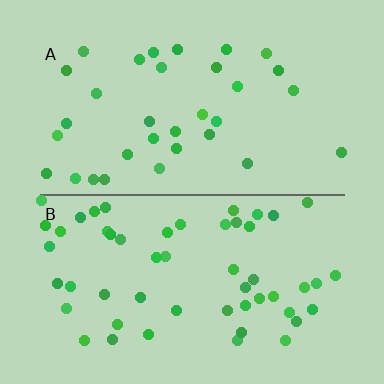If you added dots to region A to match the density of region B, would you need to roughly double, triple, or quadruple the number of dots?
Approximately double.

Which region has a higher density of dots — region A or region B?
B (the bottom).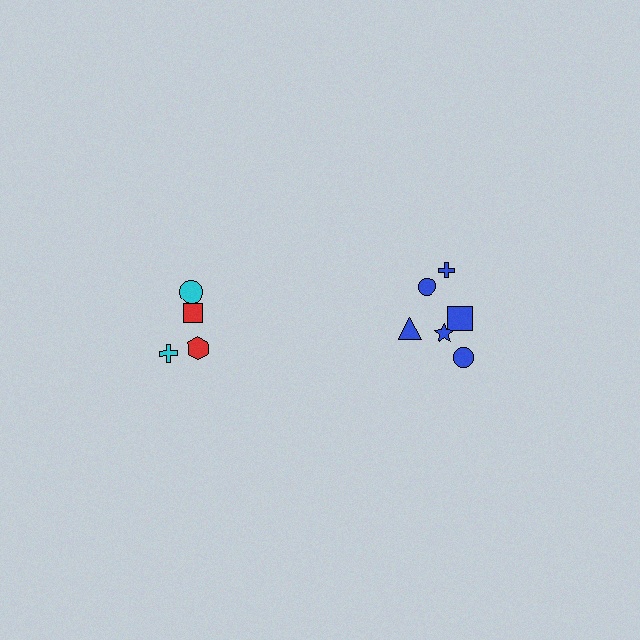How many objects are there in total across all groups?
There are 10 objects.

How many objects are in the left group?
There are 4 objects.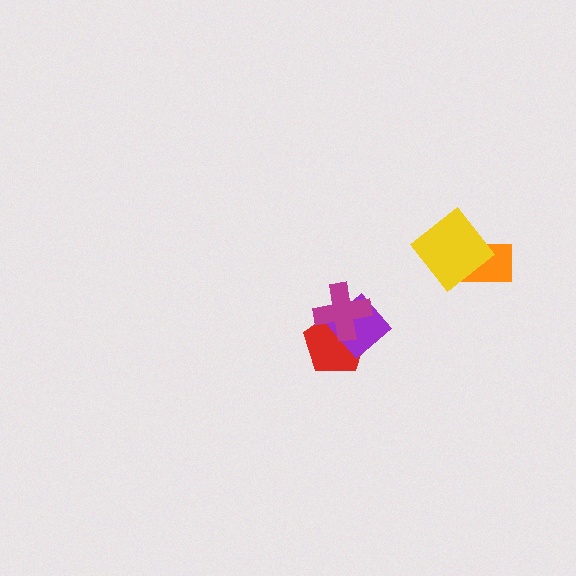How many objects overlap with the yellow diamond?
1 object overlaps with the yellow diamond.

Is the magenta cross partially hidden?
No, no other shape covers it.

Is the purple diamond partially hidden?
Yes, it is partially covered by another shape.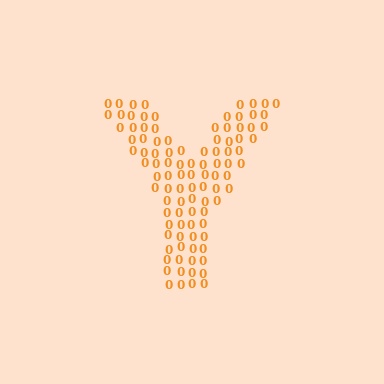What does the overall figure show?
The overall figure shows the letter Y.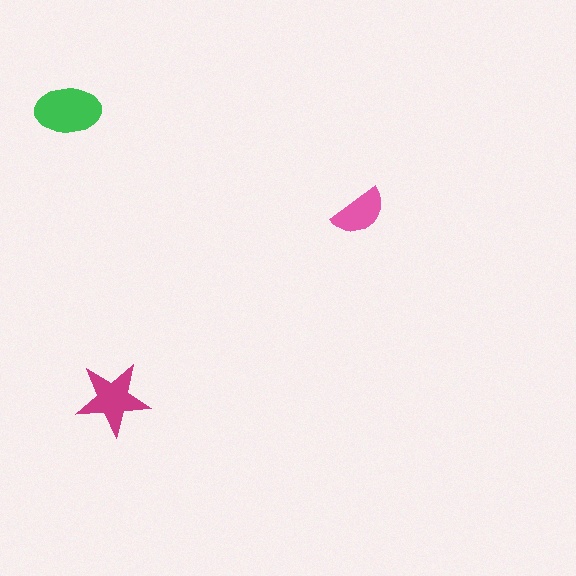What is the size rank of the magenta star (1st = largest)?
2nd.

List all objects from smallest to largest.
The pink semicircle, the magenta star, the green ellipse.